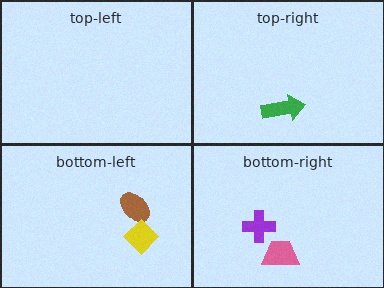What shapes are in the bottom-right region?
The purple cross, the pink trapezoid.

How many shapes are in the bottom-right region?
2.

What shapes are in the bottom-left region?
The brown ellipse, the yellow diamond.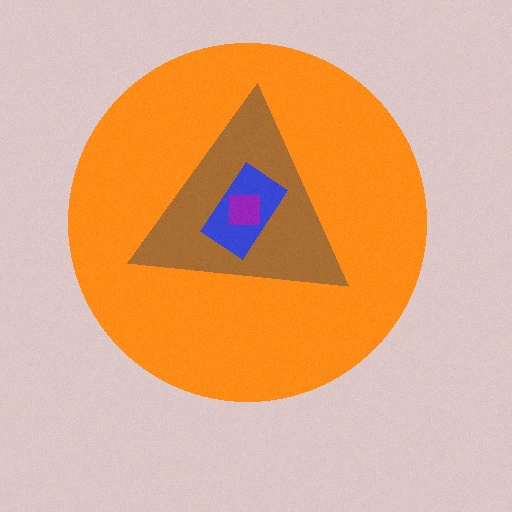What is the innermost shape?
The purple square.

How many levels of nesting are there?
4.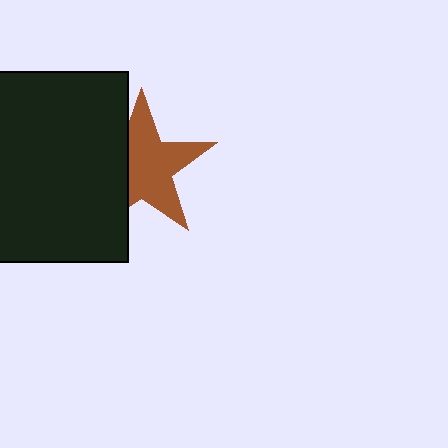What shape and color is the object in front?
The object in front is a black square.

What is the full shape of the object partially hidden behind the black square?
The partially hidden object is a brown star.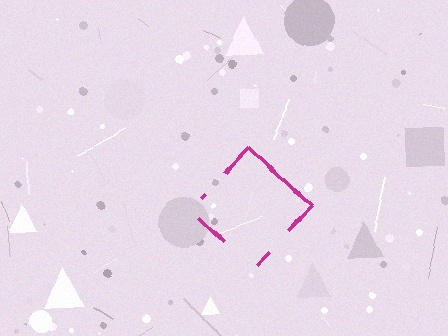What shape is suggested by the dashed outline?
The dashed outline suggests a diamond.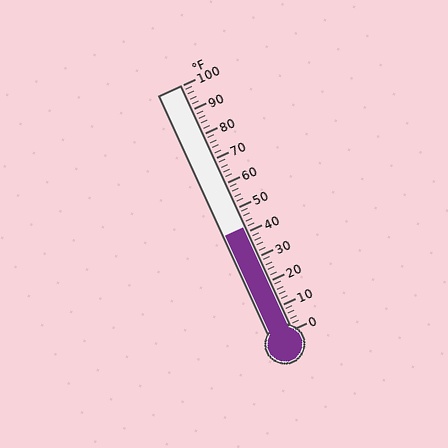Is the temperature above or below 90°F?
The temperature is below 90°F.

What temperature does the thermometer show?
The thermometer shows approximately 42°F.